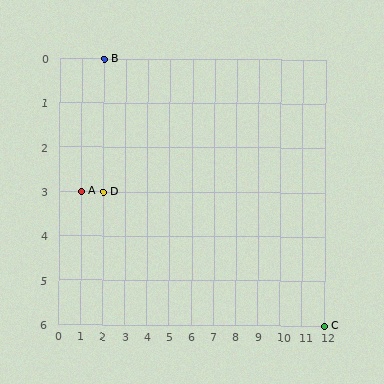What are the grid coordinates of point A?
Point A is at grid coordinates (1, 3).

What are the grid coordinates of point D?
Point D is at grid coordinates (2, 3).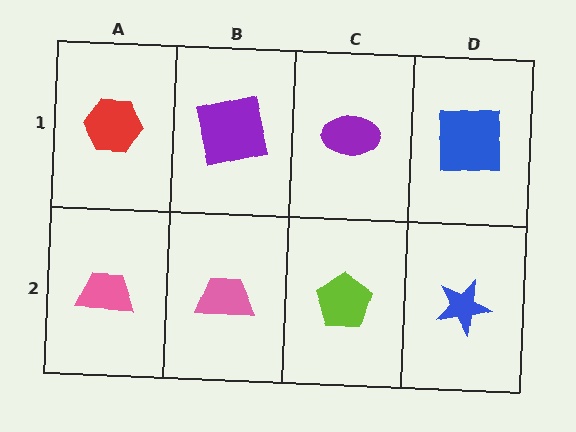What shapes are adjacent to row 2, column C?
A purple ellipse (row 1, column C), a pink trapezoid (row 2, column B), a blue star (row 2, column D).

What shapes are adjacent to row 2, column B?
A purple square (row 1, column B), a pink trapezoid (row 2, column A), a lime pentagon (row 2, column C).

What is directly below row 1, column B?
A pink trapezoid.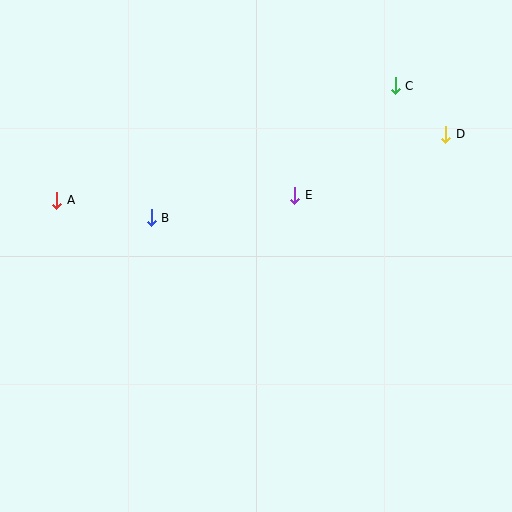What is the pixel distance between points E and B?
The distance between E and B is 145 pixels.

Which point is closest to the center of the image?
Point E at (295, 195) is closest to the center.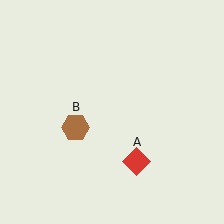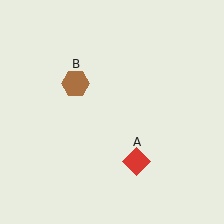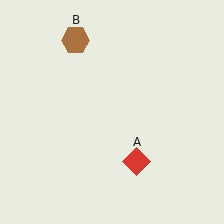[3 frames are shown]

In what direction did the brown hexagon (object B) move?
The brown hexagon (object B) moved up.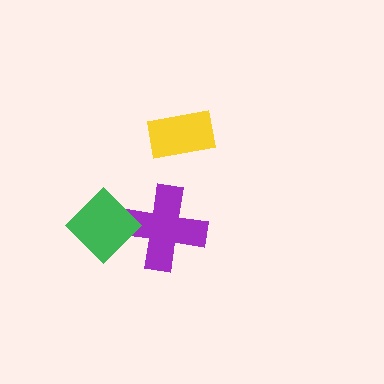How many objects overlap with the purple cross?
1 object overlaps with the purple cross.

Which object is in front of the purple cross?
The green diamond is in front of the purple cross.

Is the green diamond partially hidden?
No, no other shape covers it.